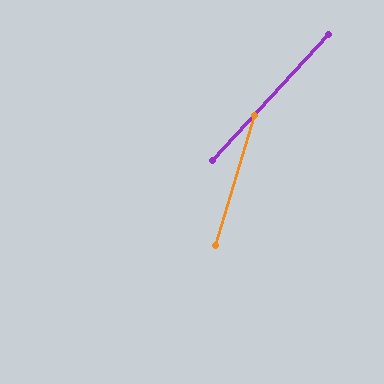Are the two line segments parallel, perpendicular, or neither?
Neither parallel nor perpendicular — they differ by about 26°.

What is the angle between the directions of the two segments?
Approximately 26 degrees.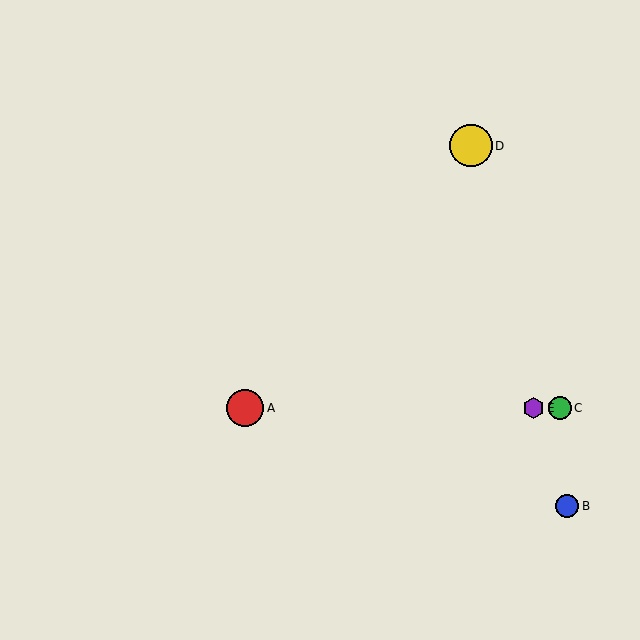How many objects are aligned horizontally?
3 objects (A, C, E) are aligned horizontally.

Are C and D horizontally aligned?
No, C is at y≈408 and D is at y≈146.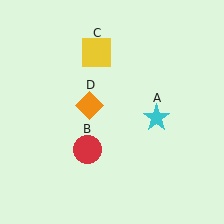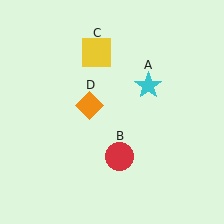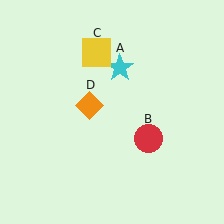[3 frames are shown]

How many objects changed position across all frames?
2 objects changed position: cyan star (object A), red circle (object B).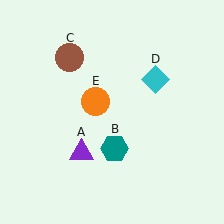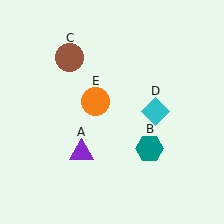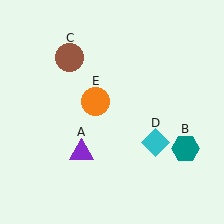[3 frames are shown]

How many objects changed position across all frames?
2 objects changed position: teal hexagon (object B), cyan diamond (object D).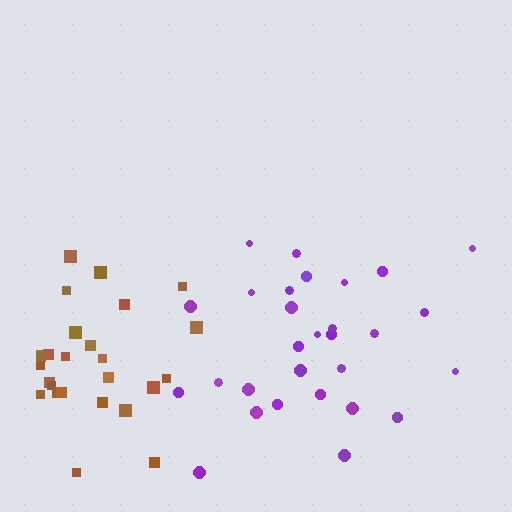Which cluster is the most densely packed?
Brown.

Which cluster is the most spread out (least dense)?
Purple.